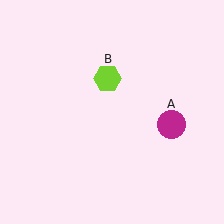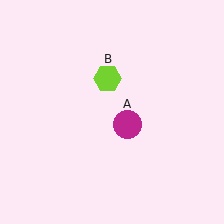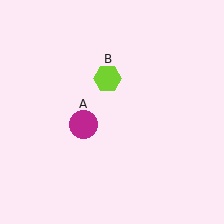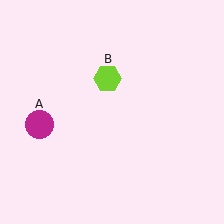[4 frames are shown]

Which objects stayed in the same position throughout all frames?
Lime hexagon (object B) remained stationary.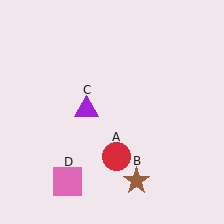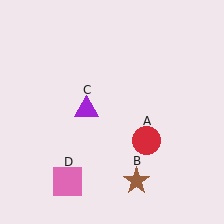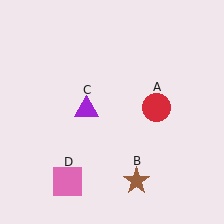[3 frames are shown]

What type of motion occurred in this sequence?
The red circle (object A) rotated counterclockwise around the center of the scene.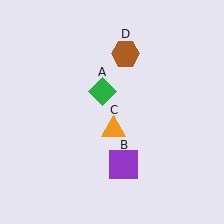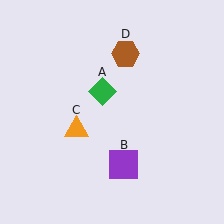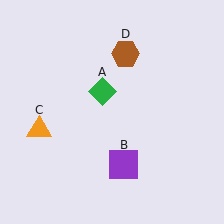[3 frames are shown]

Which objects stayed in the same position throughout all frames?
Green diamond (object A) and purple square (object B) and brown hexagon (object D) remained stationary.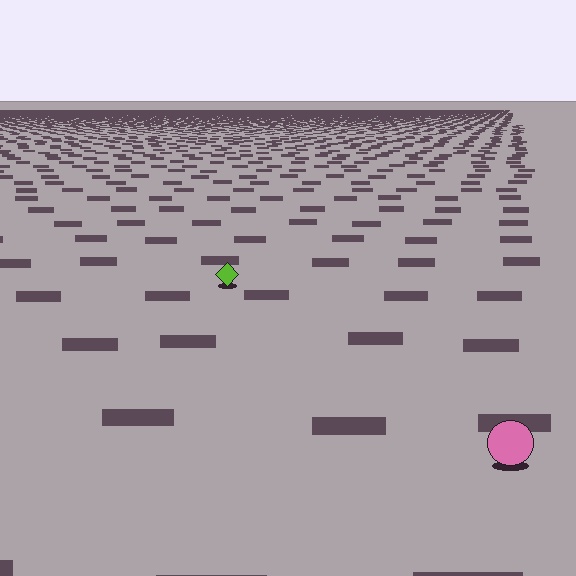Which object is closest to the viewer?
The pink circle is closest. The texture marks near it are larger and more spread out.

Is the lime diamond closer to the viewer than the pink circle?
No. The pink circle is closer — you can tell from the texture gradient: the ground texture is coarser near it.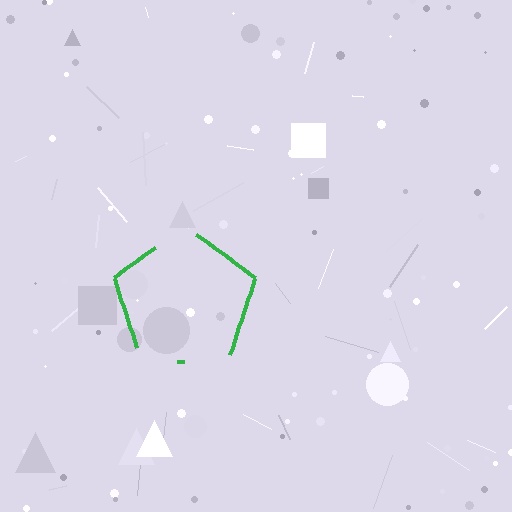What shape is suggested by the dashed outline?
The dashed outline suggests a pentagon.